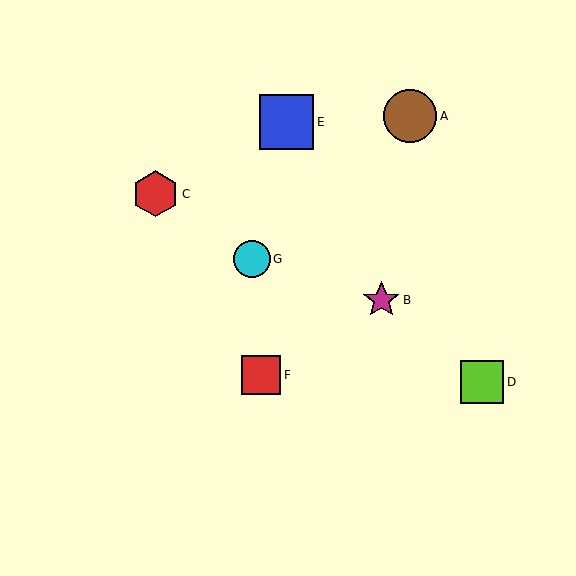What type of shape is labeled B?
Shape B is a magenta star.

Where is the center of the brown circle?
The center of the brown circle is at (410, 116).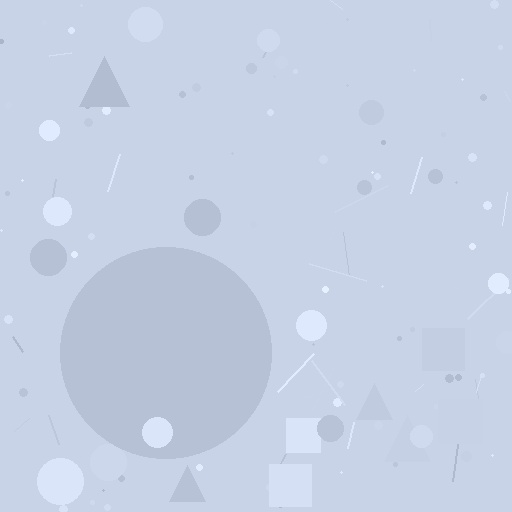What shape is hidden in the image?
A circle is hidden in the image.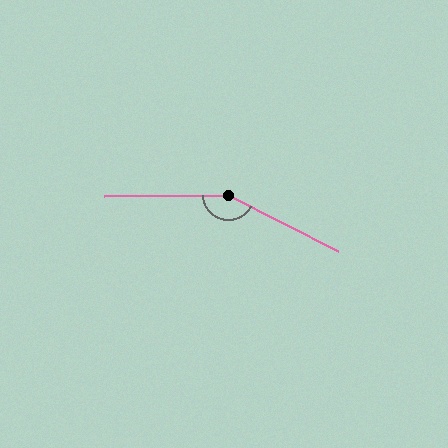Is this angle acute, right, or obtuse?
It is obtuse.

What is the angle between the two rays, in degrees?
Approximately 153 degrees.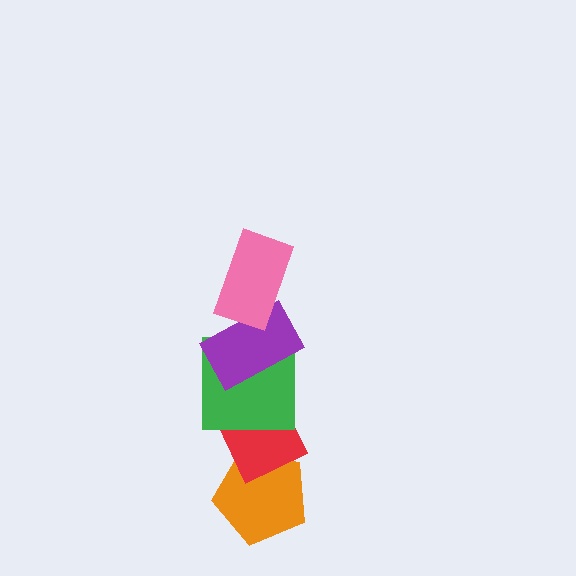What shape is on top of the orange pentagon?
The red diamond is on top of the orange pentagon.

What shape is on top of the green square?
The purple rectangle is on top of the green square.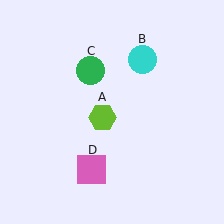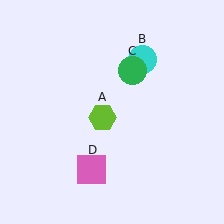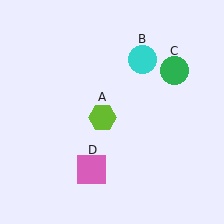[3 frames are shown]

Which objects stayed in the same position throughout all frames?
Lime hexagon (object A) and cyan circle (object B) and pink square (object D) remained stationary.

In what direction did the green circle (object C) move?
The green circle (object C) moved right.